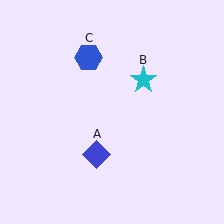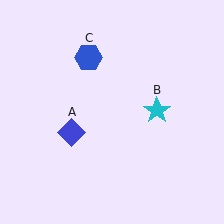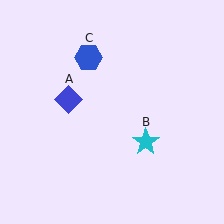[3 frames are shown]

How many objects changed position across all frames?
2 objects changed position: blue diamond (object A), cyan star (object B).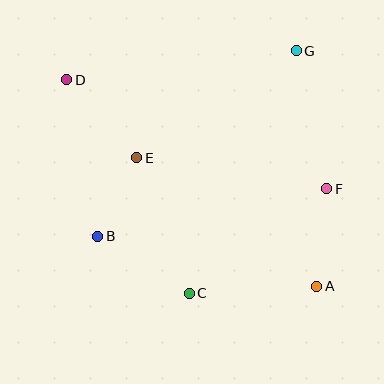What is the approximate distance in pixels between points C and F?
The distance between C and F is approximately 173 pixels.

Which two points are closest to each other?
Points B and E are closest to each other.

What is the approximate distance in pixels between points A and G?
The distance between A and G is approximately 237 pixels.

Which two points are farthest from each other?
Points A and D are farthest from each other.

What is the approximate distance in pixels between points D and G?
The distance between D and G is approximately 231 pixels.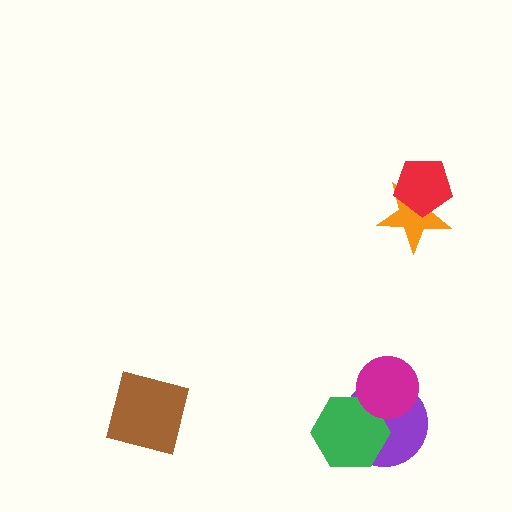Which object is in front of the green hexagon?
The magenta circle is in front of the green hexagon.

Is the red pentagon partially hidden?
No, no other shape covers it.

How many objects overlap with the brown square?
0 objects overlap with the brown square.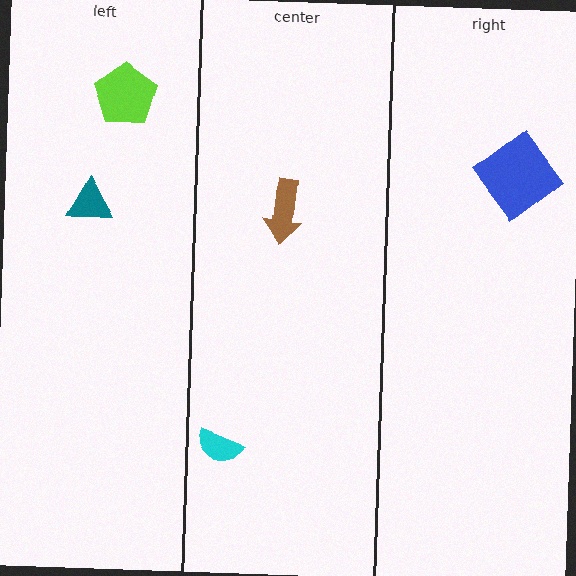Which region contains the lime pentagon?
The left region.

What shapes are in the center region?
The brown arrow, the cyan semicircle.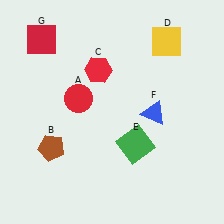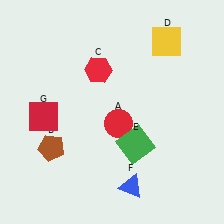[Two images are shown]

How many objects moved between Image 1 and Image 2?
3 objects moved between the two images.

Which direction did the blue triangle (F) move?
The blue triangle (F) moved down.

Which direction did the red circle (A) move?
The red circle (A) moved right.